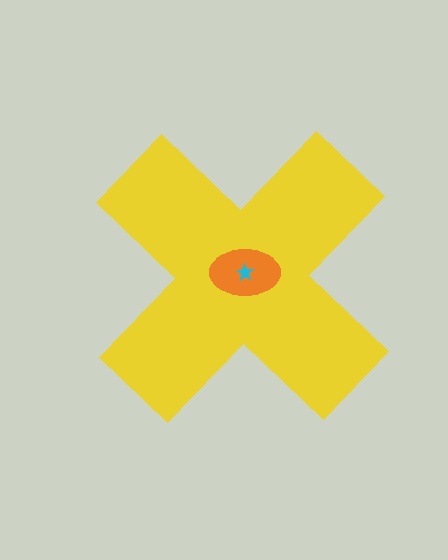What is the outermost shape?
The yellow cross.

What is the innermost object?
The cyan star.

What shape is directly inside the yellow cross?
The orange ellipse.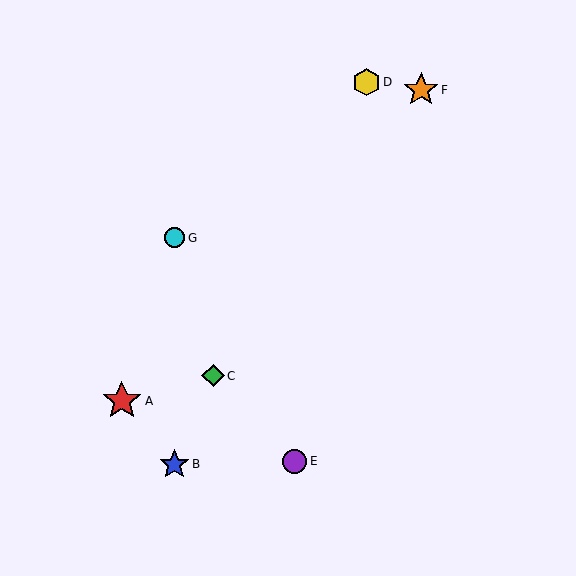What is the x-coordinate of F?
Object F is at x≈421.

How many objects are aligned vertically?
2 objects (B, G) are aligned vertically.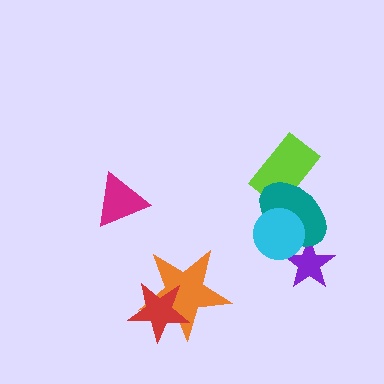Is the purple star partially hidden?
Yes, it is partially covered by another shape.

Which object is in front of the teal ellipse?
The cyan circle is in front of the teal ellipse.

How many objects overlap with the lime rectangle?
1 object overlaps with the lime rectangle.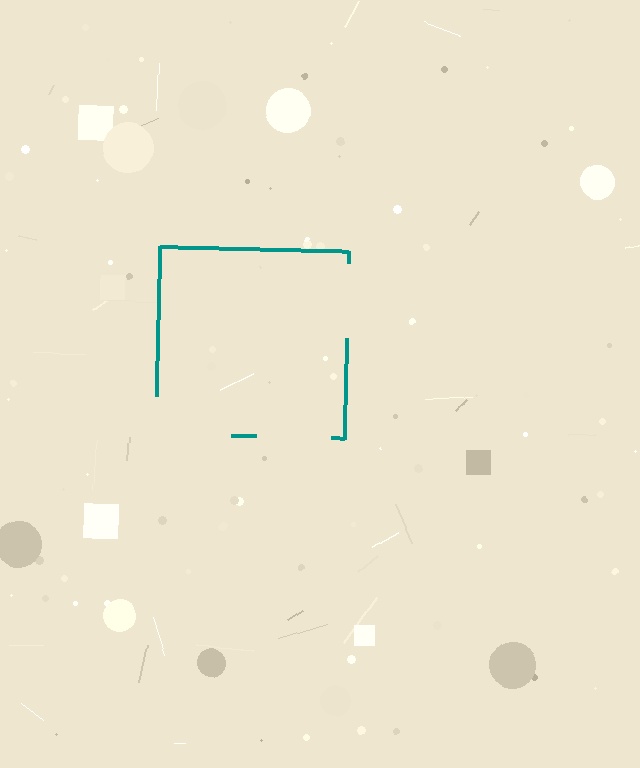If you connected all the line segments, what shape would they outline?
They would outline a square.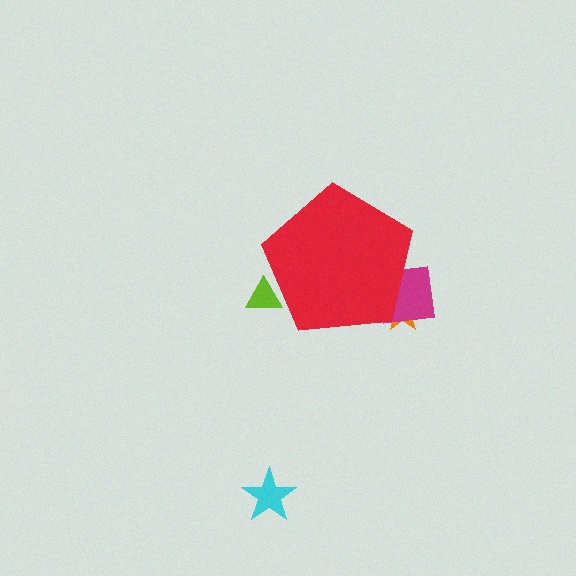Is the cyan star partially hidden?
No, the cyan star is fully visible.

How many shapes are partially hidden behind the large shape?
3 shapes are partially hidden.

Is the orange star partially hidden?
Yes, the orange star is partially hidden behind the red pentagon.